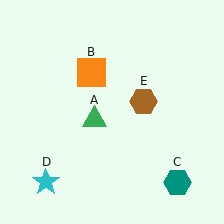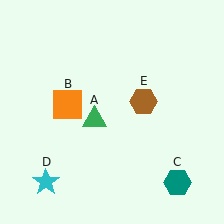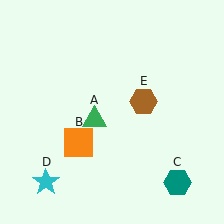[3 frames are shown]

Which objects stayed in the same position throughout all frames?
Green triangle (object A) and teal hexagon (object C) and cyan star (object D) and brown hexagon (object E) remained stationary.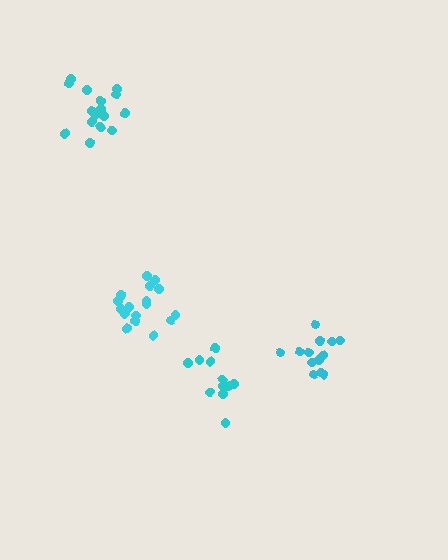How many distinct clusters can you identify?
There are 4 distinct clusters.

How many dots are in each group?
Group 1: 17 dots, Group 2: 12 dots, Group 3: 16 dots, Group 4: 13 dots (58 total).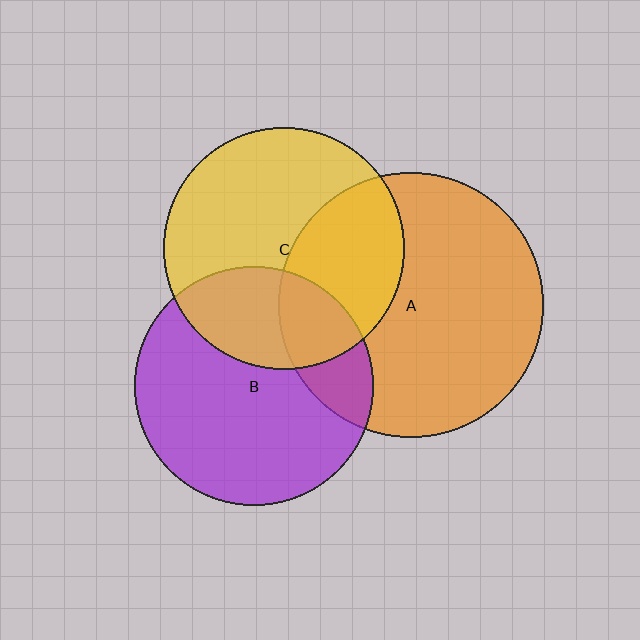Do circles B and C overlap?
Yes.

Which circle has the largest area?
Circle A (orange).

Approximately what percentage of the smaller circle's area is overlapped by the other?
Approximately 30%.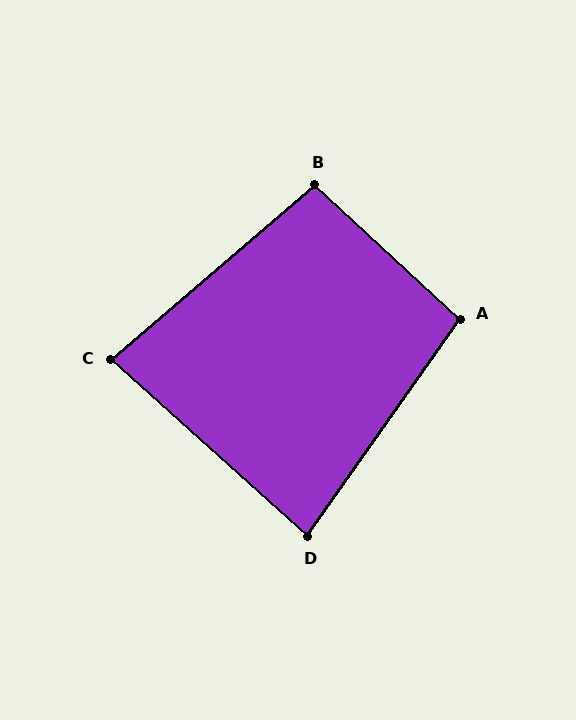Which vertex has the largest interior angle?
A, at approximately 98 degrees.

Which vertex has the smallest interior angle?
C, at approximately 82 degrees.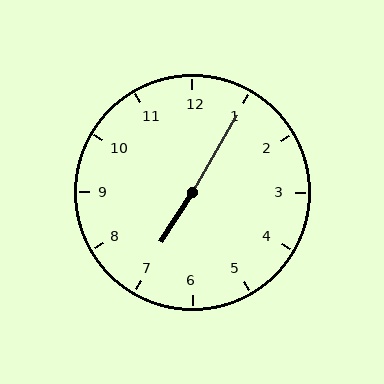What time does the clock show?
7:05.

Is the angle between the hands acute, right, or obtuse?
It is obtuse.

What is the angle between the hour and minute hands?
Approximately 178 degrees.